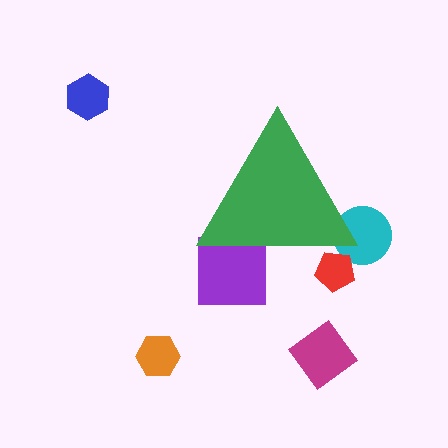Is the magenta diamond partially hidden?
No, the magenta diamond is fully visible.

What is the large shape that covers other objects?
A green triangle.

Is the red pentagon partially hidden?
Yes, the red pentagon is partially hidden behind the green triangle.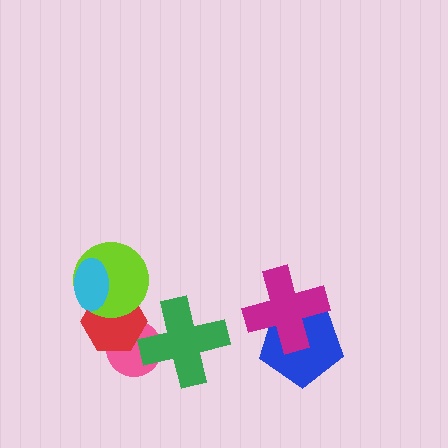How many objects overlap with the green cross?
1 object overlaps with the green cross.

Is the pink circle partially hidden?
Yes, it is partially covered by another shape.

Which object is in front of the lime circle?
The cyan ellipse is in front of the lime circle.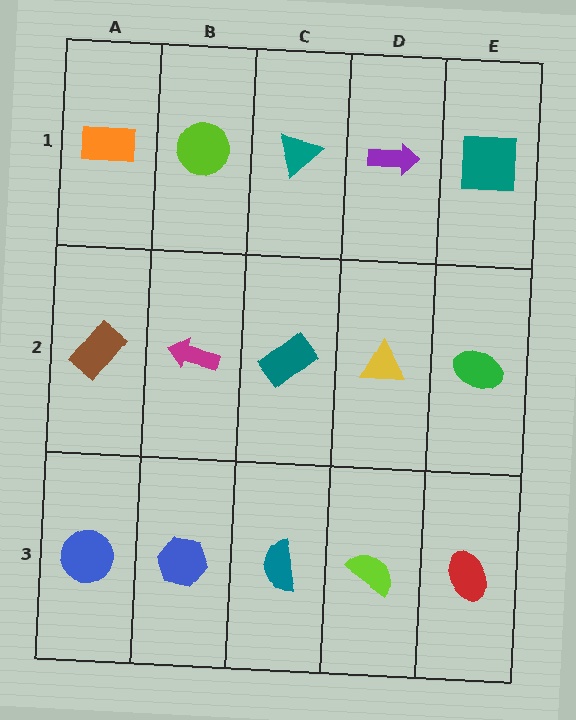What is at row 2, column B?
A magenta arrow.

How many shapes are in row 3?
5 shapes.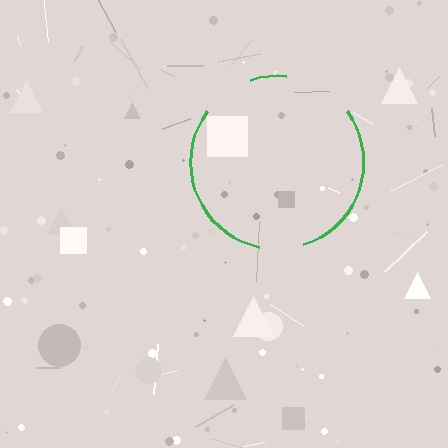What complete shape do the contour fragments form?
The contour fragments form a circle.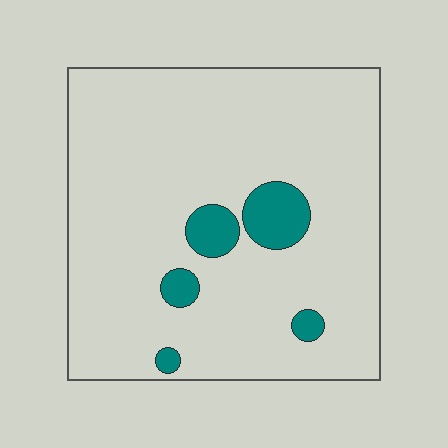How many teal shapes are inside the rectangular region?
5.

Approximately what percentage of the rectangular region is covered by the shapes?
Approximately 10%.